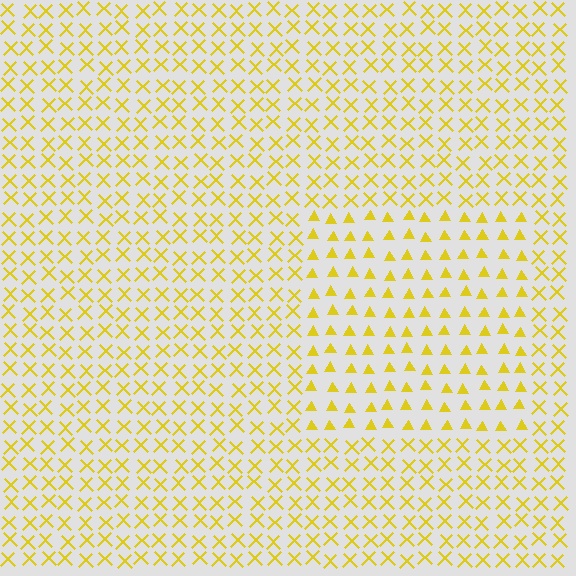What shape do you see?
I see a rectangle.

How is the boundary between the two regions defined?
The boundary is defined by a change in element shape: triangles inside vs. X marks outside. All elements share the same color and spacing.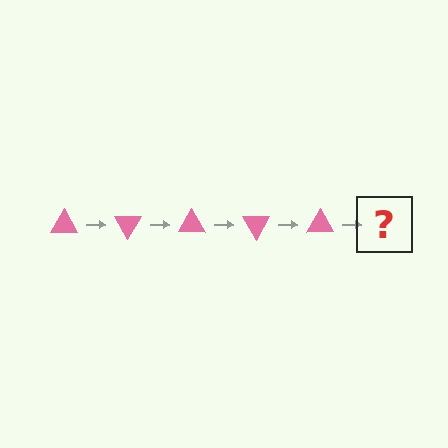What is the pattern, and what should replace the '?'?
The pattern is that the triangle rotates 60 degrees each step. The '?' should be a pink triangle rotated 300 degrees.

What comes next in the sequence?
The next element should be a pink triangle rotated 300 degrees.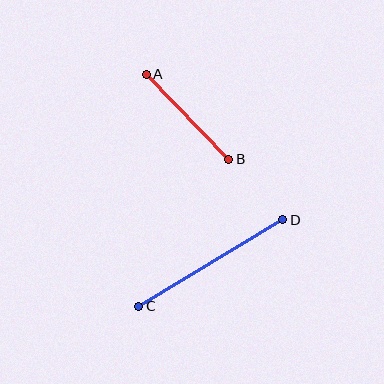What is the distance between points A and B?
The distance is approximately 118 pixels.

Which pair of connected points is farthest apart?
Points C and D are farthest apart.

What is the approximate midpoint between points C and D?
The midpoint is at approximately (211, 263) pixels.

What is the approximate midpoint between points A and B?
The midpoint is at approximately (187, 117) pixels.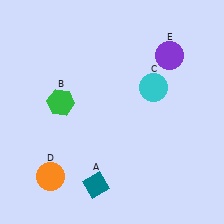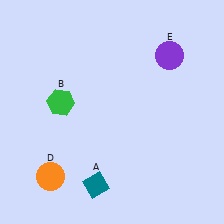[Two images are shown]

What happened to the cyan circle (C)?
The cyan circle (C) was removed in Image 2. It was in the top-right area of Image 1.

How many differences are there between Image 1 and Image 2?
There is 1 difference between the two images.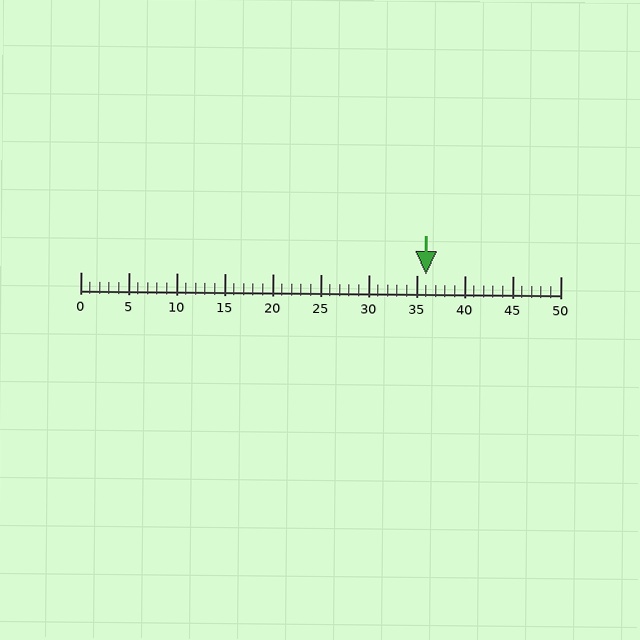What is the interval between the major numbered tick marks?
The major tick marks are spaced 5 units apart.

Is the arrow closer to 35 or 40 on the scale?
The arrow is closer to 35.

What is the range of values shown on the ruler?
The ruler shows values from 0 to 50.